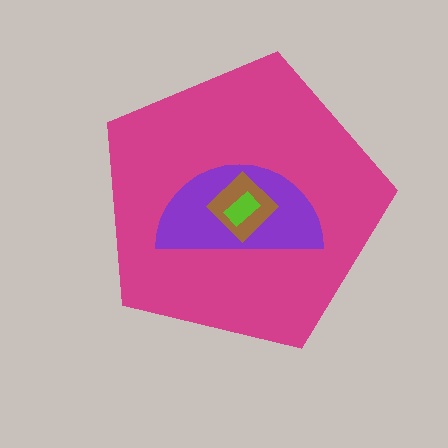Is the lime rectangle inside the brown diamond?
Yes.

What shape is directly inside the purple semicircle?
The brown diamond.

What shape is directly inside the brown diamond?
The lime rectangle.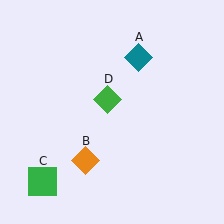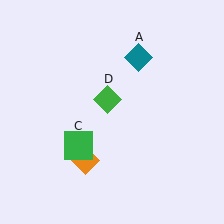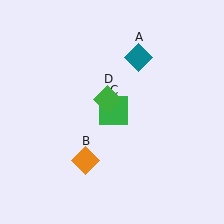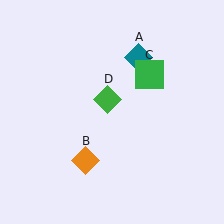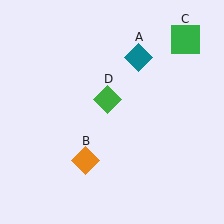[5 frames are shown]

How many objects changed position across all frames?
1 object changed position: green square (object C).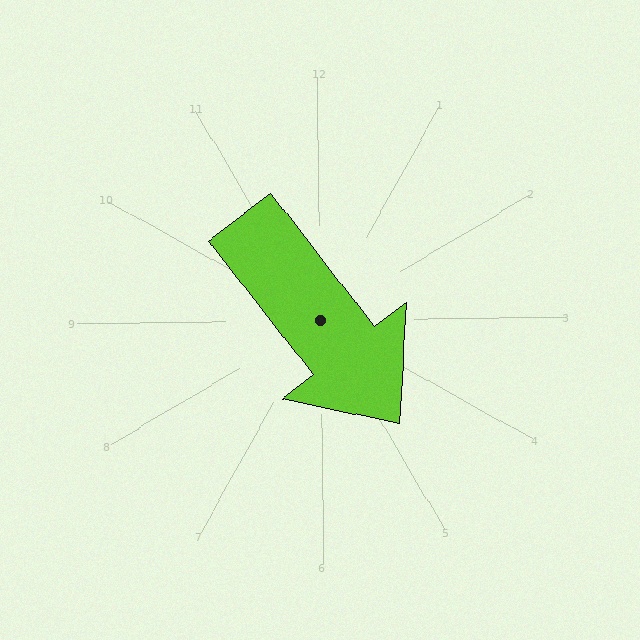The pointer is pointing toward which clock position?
Roughly 5 o'clock.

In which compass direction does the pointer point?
Southeast.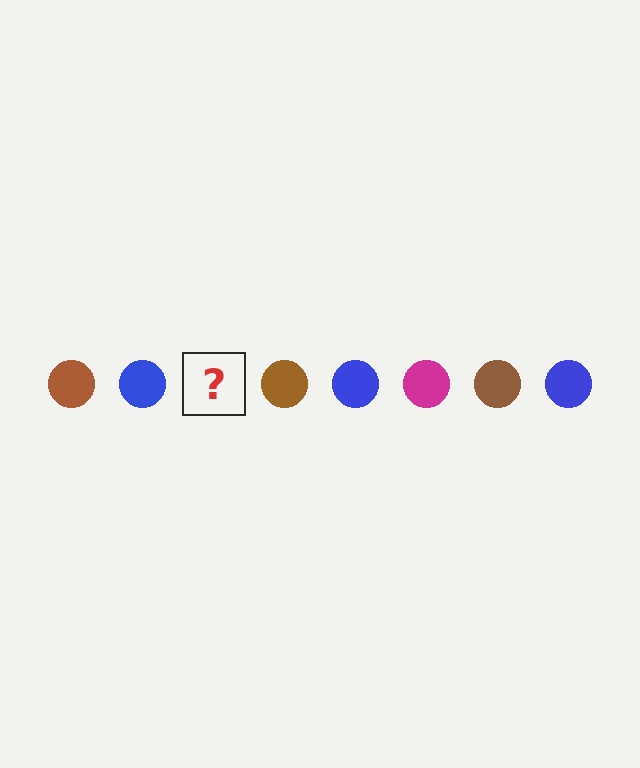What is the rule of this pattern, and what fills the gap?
The rule is that the pattern cycles through brown, blue, magenta circles. The gap should be filled with a magenta circle.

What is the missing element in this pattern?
The missing element is a magenta circle.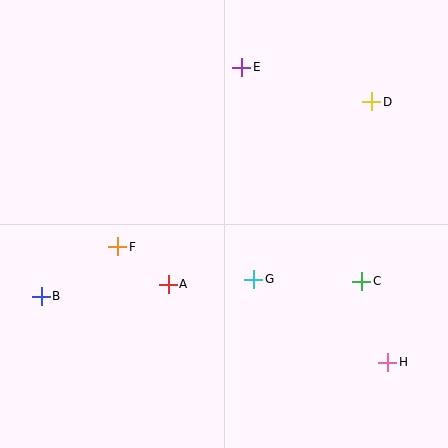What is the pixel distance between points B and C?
The distance between B and C is 321 pixels.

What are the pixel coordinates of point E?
Point E is at (242, 68).